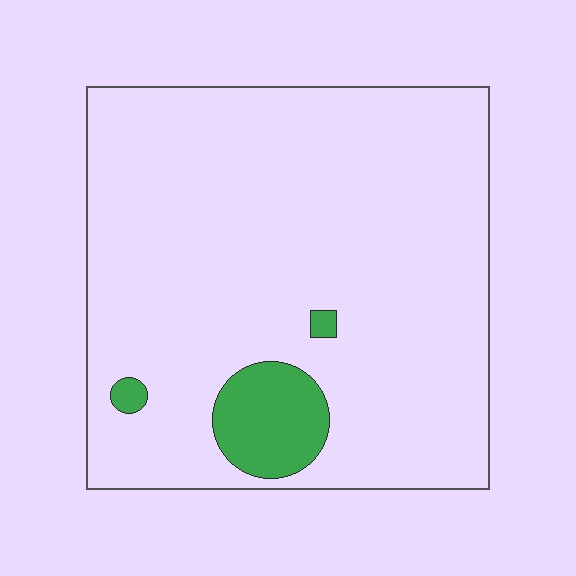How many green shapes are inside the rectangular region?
3.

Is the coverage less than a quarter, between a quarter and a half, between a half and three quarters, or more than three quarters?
Less than a quarter.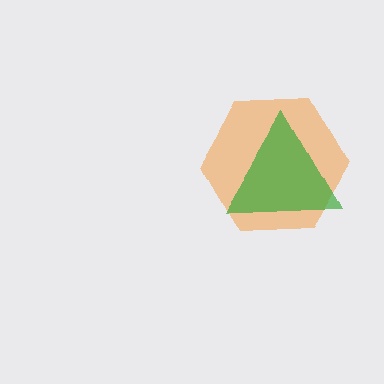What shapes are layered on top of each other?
The layered shapes are: an orange hexagon, a green triangle.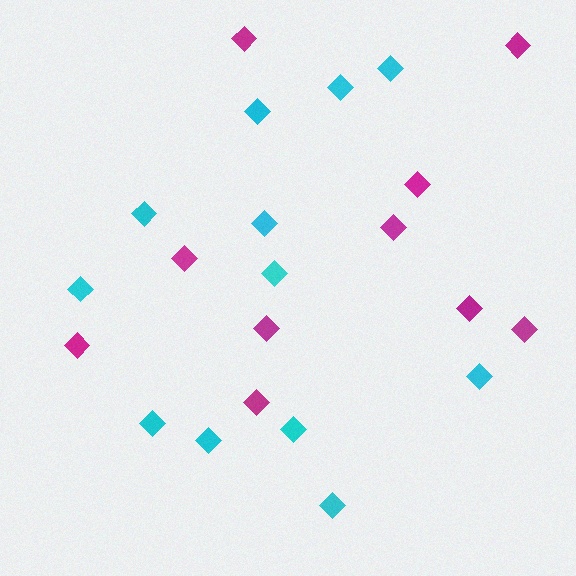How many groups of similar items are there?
There are 2 groups: one group of cyan diamonds (12) and one group of magenta diamonds (10).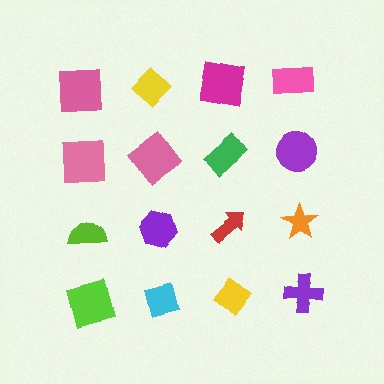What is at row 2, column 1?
A pink square.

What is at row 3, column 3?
A red arrow.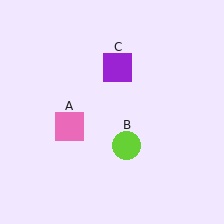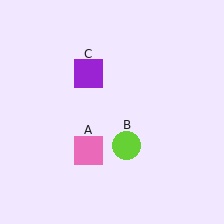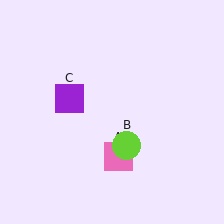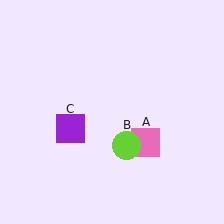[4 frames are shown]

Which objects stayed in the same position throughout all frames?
Lime circle (object B) remained stationary.